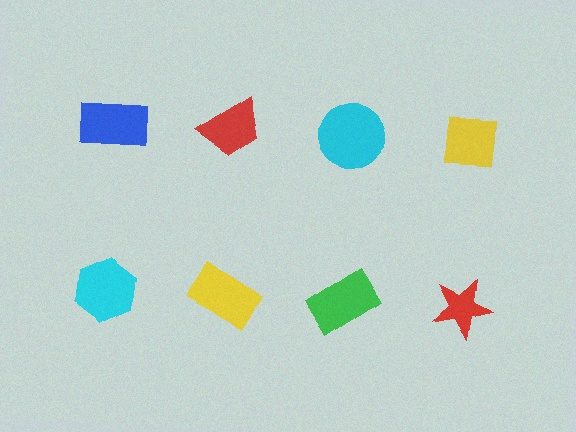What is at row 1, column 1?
A blue rectangle.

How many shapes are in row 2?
4 shapes.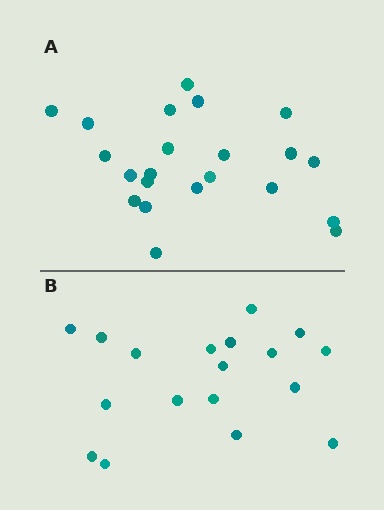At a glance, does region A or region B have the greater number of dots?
Region A (the top region) has more dots.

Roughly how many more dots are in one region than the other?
Region A has about 4 more dots than region B.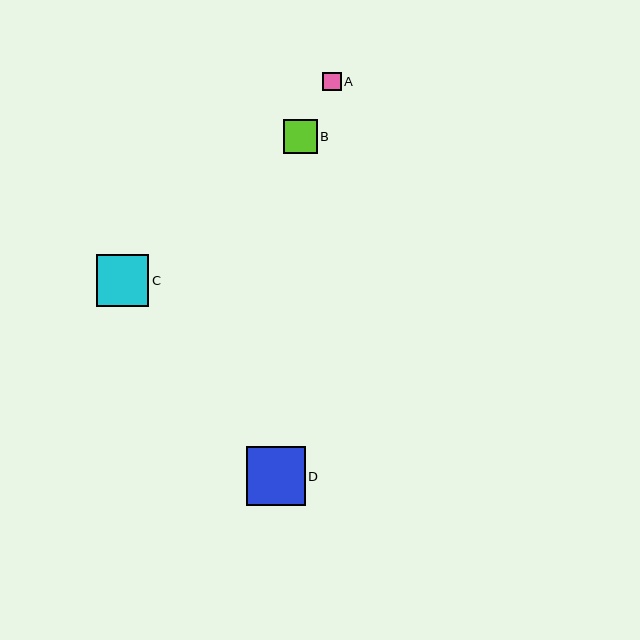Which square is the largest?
Square D is the largest with a size of approximately 58 pixels.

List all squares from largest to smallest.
From largest to smallest: D, C, B, A.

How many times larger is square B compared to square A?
Square B is approximately 1.8 times the size of square A.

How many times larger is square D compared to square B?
Square D is approximately 1.7 times the size of square B.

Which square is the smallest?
Square A is the smallest with a size of approximately 18 pixels.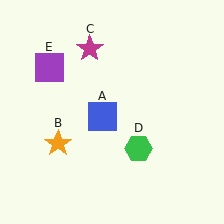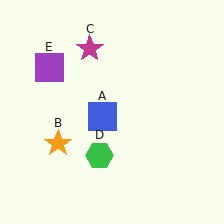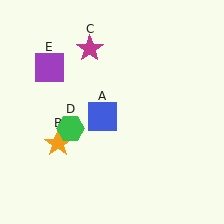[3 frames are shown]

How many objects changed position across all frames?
1 object changed position: green hexagon (object D).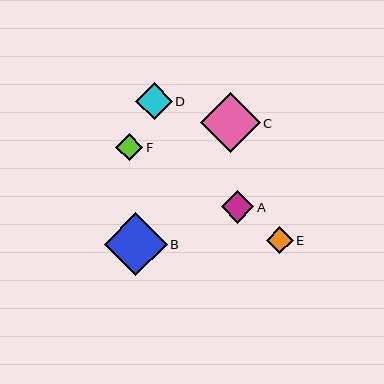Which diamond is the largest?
Diamond B is the largest with a size of approximately 63 pixels.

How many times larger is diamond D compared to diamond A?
Diamond D is approximately 1.1 times the size of diamond A.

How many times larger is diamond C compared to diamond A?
Diamond C is approximately 1.8 times the size of diamond A.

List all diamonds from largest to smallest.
From largest to smallest: B, C, D, A, F, E.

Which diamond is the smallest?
Diamond E is the smallest with a size of approximately 27 pixels.